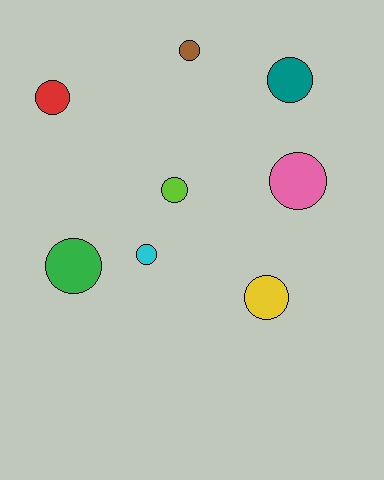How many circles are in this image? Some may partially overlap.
There are 8 circles.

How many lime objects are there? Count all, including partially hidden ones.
There is 1 lime object.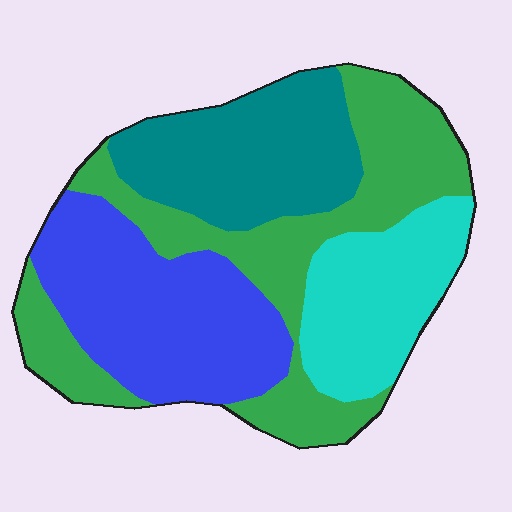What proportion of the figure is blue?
Blue covers about 25% of the figure.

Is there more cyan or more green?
Green.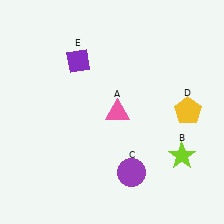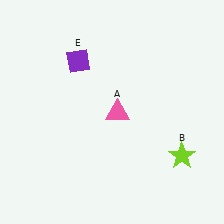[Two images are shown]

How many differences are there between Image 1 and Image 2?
There are 2 differences between the two images.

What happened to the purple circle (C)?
The purple circle (C) was removed in Image 2. It was in the bottom-right area of Image 1.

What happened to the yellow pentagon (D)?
The yellow pentagon (D) was removed in Image 2. It was in the top-right area of Image 1.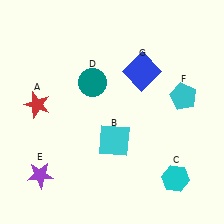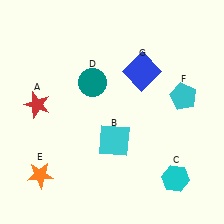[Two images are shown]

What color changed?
The star (E) changed from purple in Image 1 to orange in Image 2.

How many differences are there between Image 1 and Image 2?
There is 1 difference between the two images.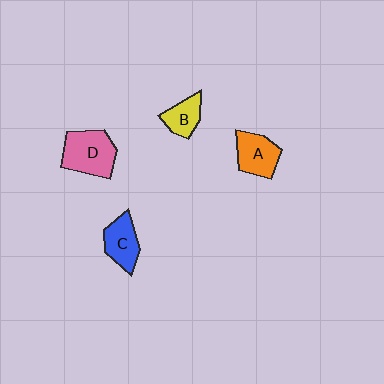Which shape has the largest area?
Shape D (pink).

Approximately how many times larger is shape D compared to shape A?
Approximately 1.3 times.